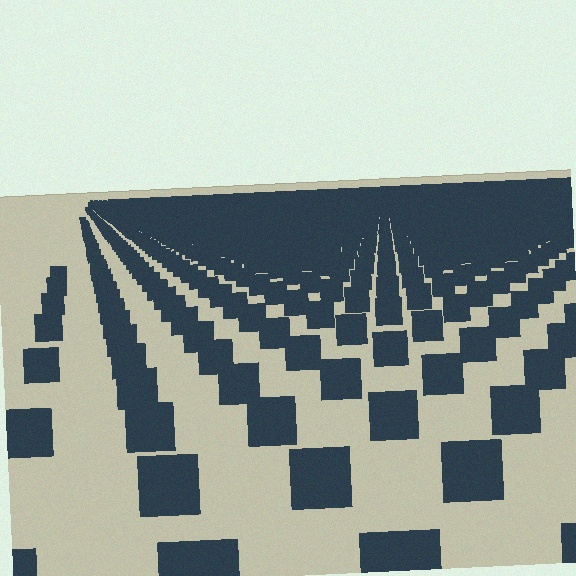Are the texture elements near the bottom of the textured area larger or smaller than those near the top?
Larger. Near the bottom, elements are closer to the viewer and appear at a bigger on-screen size.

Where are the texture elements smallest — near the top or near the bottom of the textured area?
Near the top.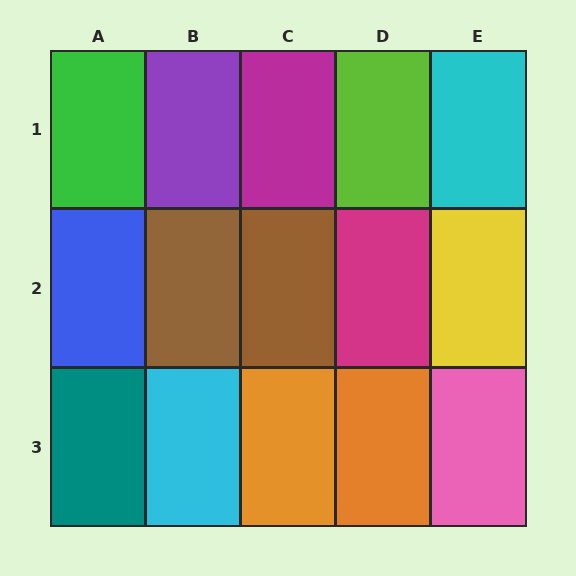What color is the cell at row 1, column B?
Purple.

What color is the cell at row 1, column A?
Green.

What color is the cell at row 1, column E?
Cyan.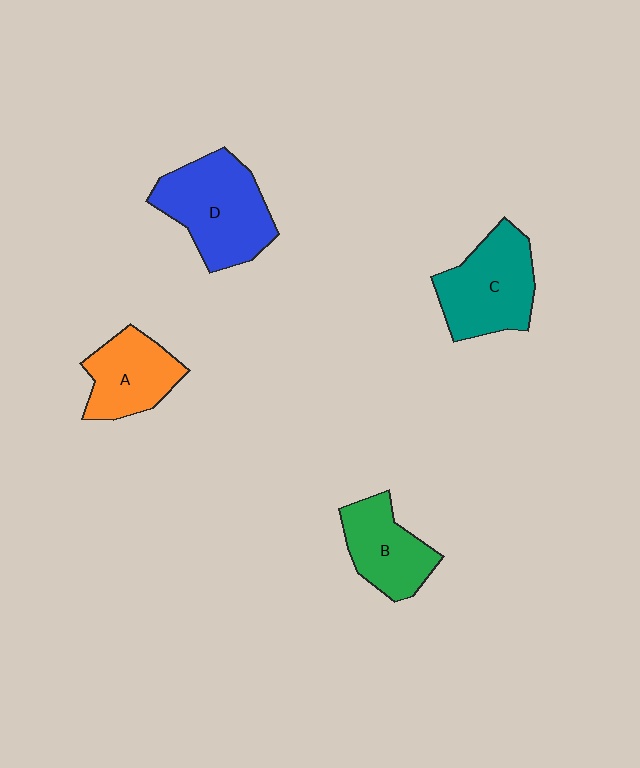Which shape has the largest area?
Shape D (blue).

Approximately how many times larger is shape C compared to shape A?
Approximately 1.3 times.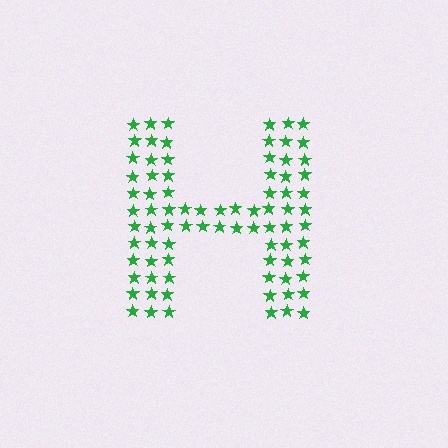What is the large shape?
The large shape is the letter H.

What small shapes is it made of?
It is made of small stars.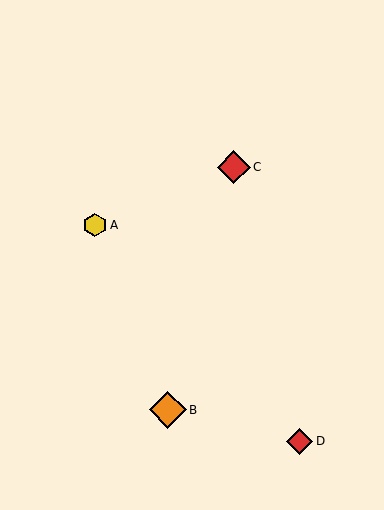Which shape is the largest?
The orange diamond (labeled B) is the largest.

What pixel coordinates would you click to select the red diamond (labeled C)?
Click at (234, 167) to select the red diamond C.